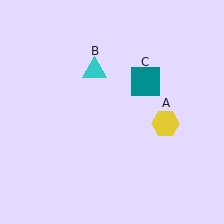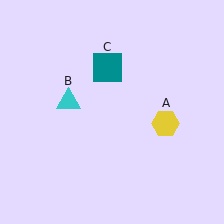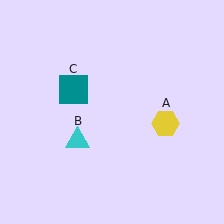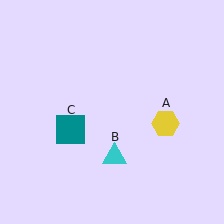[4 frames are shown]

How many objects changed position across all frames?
2 objects changed position: cyan triangle (object B), teal square (object C).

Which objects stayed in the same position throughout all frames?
Yellow hexagon (object A) remained stationary.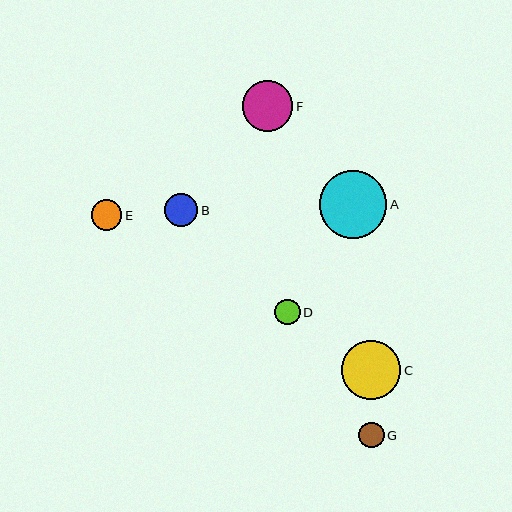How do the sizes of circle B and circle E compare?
Circle B and circle E are approximately the same size.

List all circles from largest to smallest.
From largest to smallest: A, C, F, B, E, D, G.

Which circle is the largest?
Circle A is the largest with a size of approximately 68 pixels.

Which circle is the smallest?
Circle G is the smallest with a size of approximately 25 pixels.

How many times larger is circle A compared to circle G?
Circle A is approximately 2.7 times the size of circle G.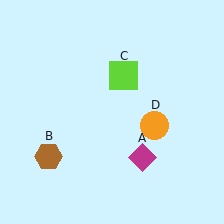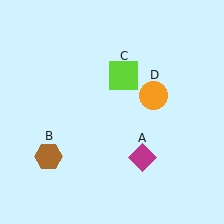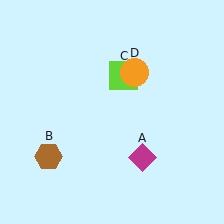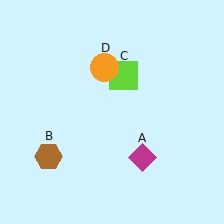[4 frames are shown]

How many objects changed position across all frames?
1 object changed position: orange circle (object D).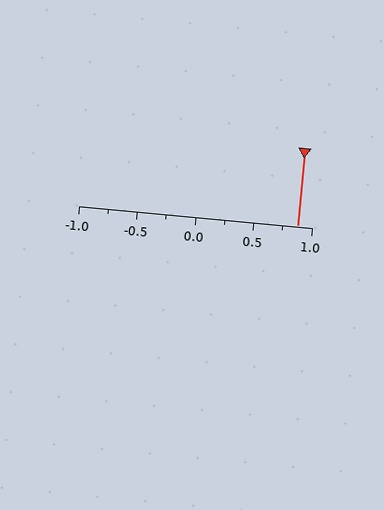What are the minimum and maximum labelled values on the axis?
The axis runs from -1.0 to 1.0.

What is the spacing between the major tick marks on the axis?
The major ticks are spaced 0.5 apart.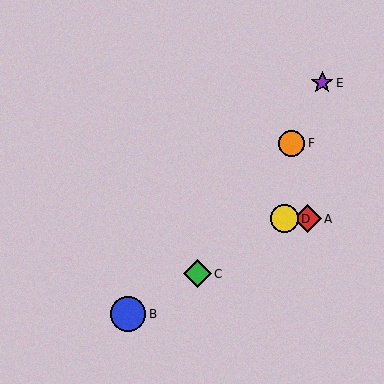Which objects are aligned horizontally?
Objects A, D are aligned horizontally.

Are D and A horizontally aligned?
Yes, both are at y≈219.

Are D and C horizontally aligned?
No, D is at y≈219 and C is at y≈274.